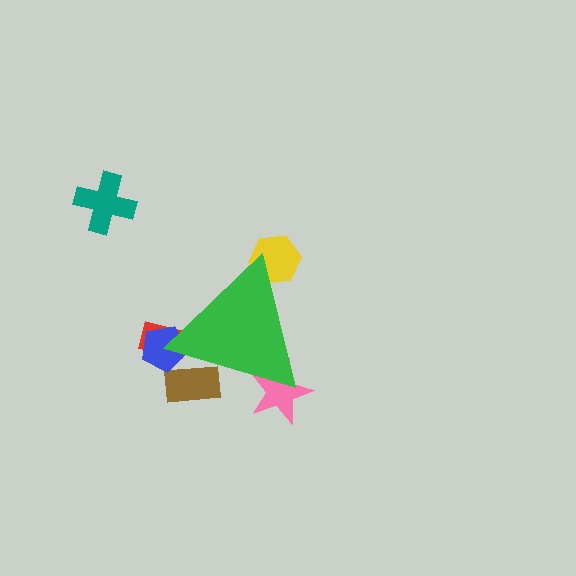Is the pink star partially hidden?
Yes, the pink star is partially hidden behind the green triangle.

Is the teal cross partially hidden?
No, the teal cross is fully visible.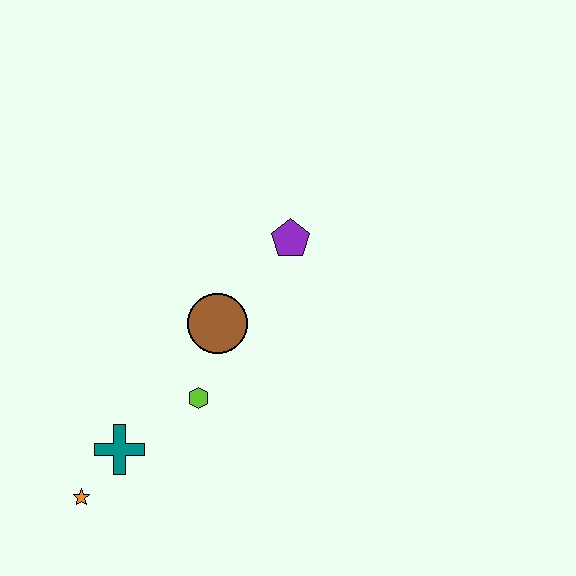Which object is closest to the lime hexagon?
The brown circle is closest to the lime hexagon.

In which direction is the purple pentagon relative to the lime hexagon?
The purple pentagon is above the lime hexagon.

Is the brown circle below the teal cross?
No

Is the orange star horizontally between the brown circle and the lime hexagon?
No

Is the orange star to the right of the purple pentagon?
No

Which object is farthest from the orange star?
The purple pentagon is farthest from the orange star.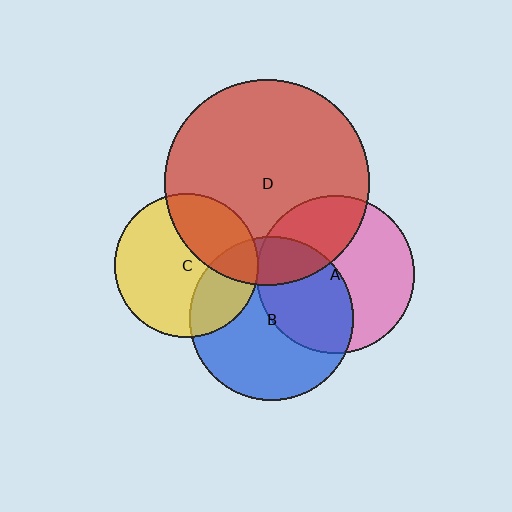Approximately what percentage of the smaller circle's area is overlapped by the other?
Approximately 30%.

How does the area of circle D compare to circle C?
Approximately 2.0 times.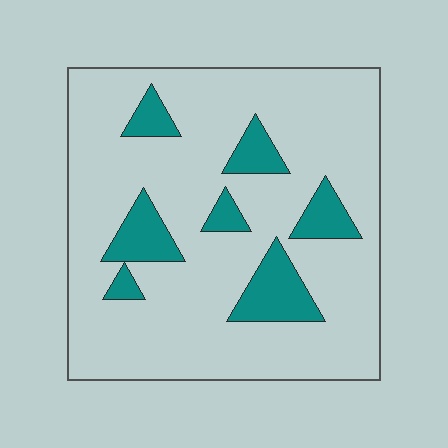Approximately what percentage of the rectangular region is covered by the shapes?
Approximately 15%.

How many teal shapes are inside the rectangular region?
7.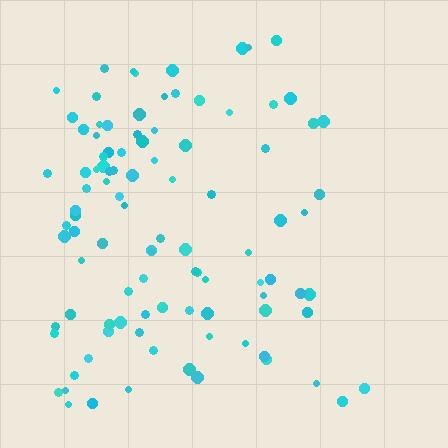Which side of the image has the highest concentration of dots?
The left.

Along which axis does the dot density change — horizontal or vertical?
Horizontal.